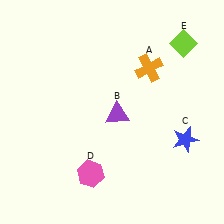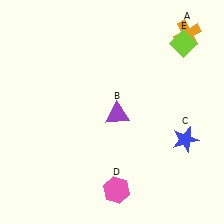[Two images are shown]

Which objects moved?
The objects that moved are: the orange cross (A), the pink hexagon (D).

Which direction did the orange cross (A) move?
The orange cross (A) moved right.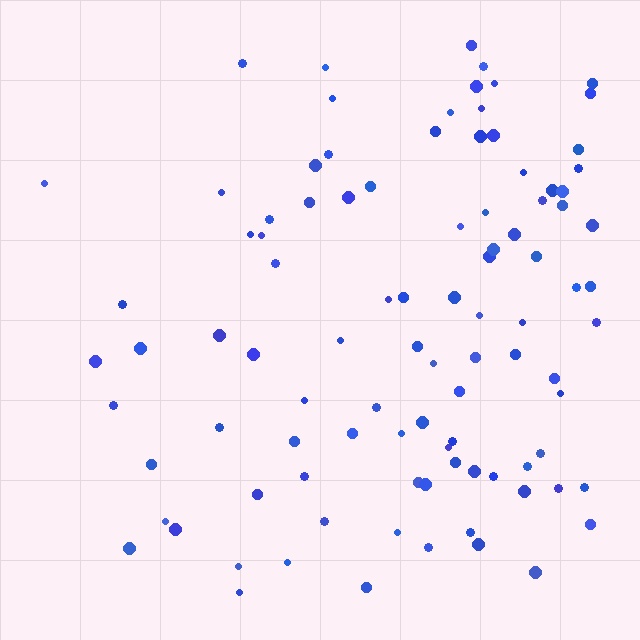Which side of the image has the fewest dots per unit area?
The left.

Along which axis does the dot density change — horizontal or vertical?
Horizontal.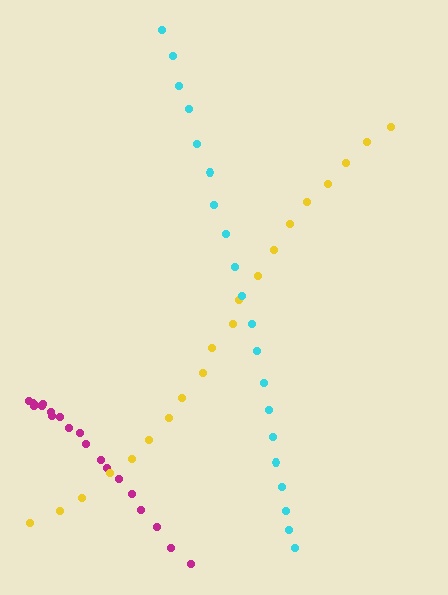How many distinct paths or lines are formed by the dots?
There are 3 distinct paths.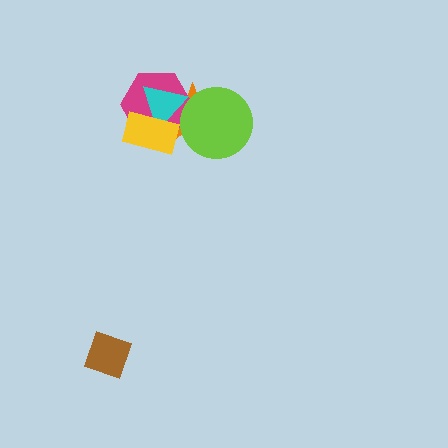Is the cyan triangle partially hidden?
Yes, it is partially covered by another shape.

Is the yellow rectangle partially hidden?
No, no other shape covers it.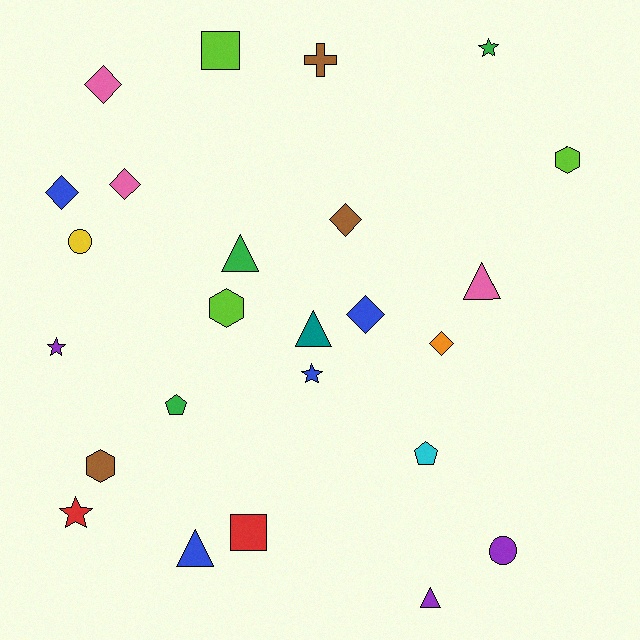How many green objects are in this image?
There are 3 green objects.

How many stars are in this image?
There are 4 stars.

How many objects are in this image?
There are 25 objects.